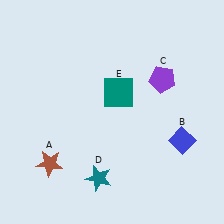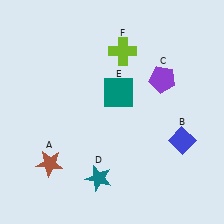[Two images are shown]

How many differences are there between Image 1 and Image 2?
There is 1 difference between the two images.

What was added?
A lime cross (F) was added in Image 2.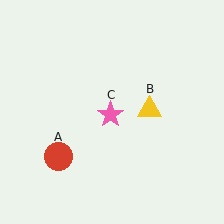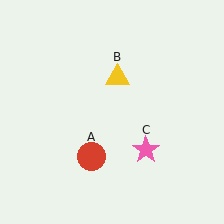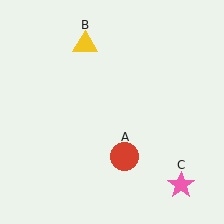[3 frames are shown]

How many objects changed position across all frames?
3 objects changed position: red circle (object A), yellow triangle (object B), pink star (object C).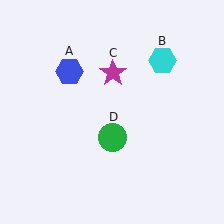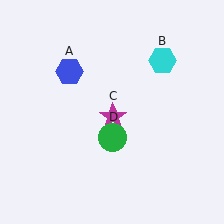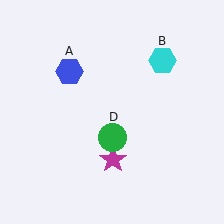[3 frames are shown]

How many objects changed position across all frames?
1 object changed position: magenta star (object C).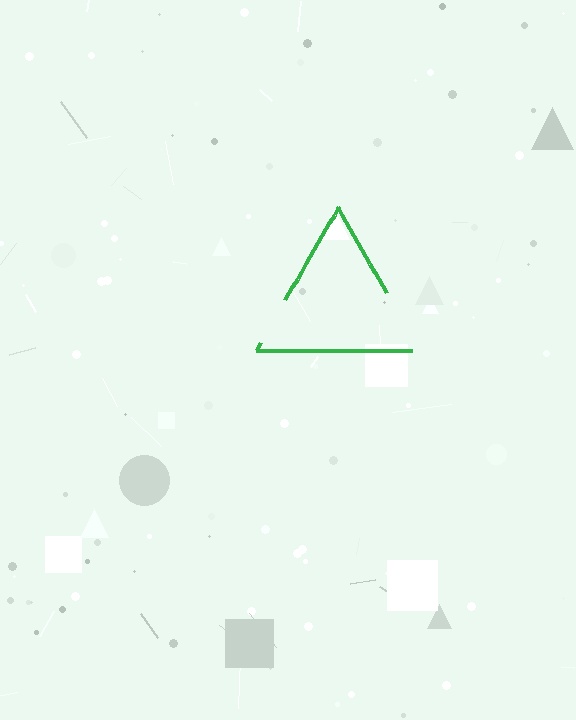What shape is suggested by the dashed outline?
The dashed outline suggests a triangle.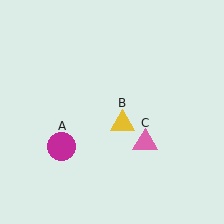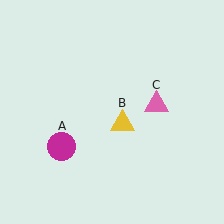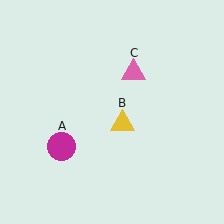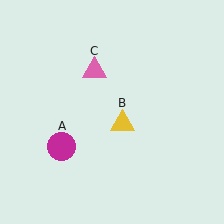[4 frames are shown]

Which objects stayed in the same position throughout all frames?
Magenta circle (object A) and yellow triangle (object B) remained stationary.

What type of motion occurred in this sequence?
The pink triangle (object C) rotated counterclockwise around the center of the scene.